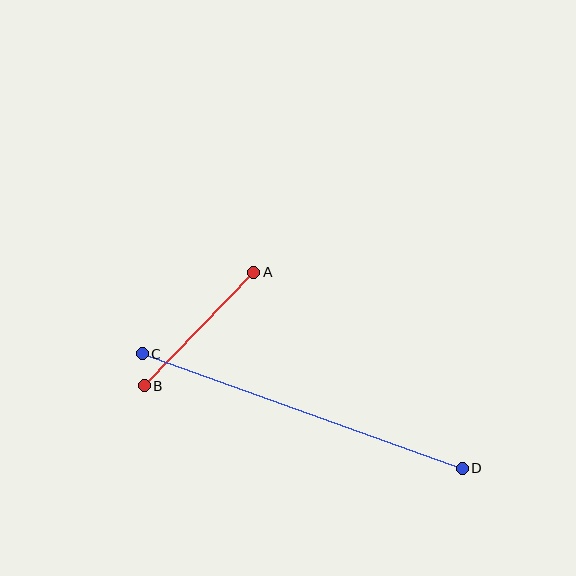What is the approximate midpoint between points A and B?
The midpoint is at approximately (199, 329) pixels.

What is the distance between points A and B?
The distance is approximately 158 pixels.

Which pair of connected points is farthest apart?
Points C and D are farthest apart.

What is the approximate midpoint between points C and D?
The midpoint is at approximately (302, 411) pixels.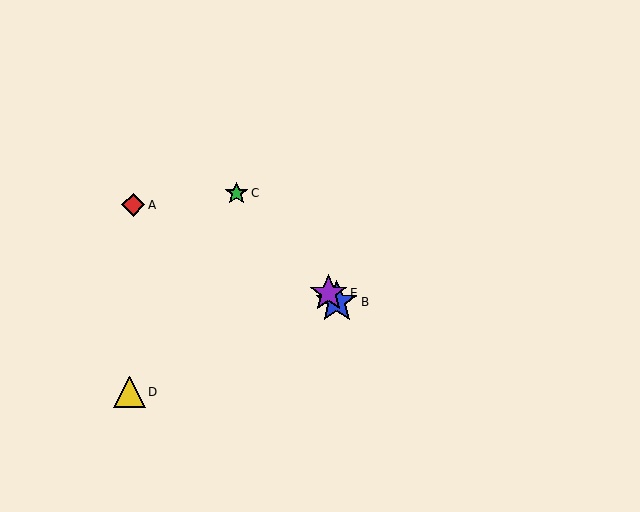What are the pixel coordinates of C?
Object C is at (237, 193).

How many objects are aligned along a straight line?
3 objects (B, C, E) are aligned along a straight line.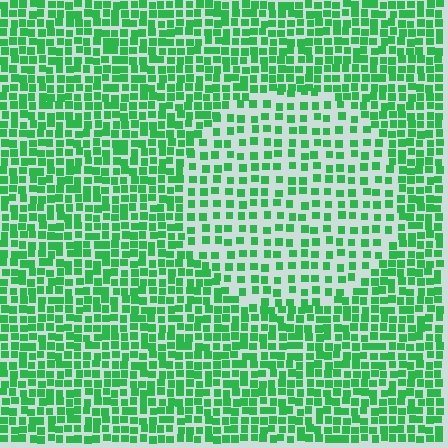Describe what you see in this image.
The image contains small green elements arranged at two different densities. A circle-shaped region is visible where the elements are less densely packed than the surrounding area.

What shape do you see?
I see a circle.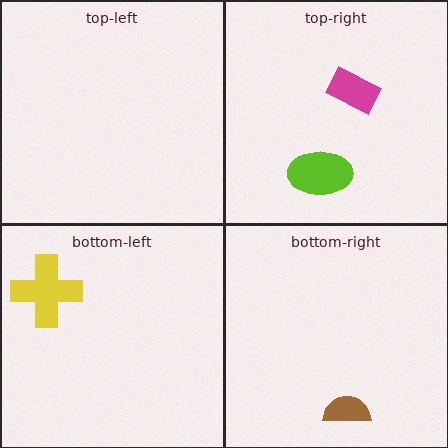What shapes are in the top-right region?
The magenta rectangle, the lime ellipse.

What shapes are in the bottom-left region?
The yellow cross.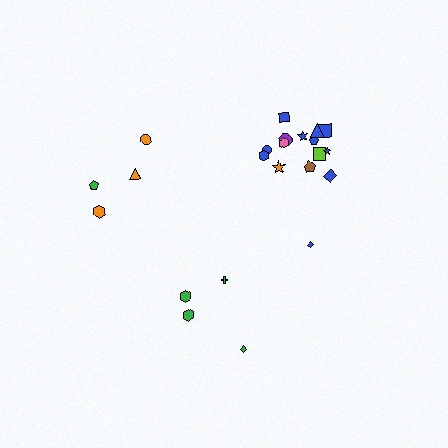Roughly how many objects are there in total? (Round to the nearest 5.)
Roughly 25 objects in total.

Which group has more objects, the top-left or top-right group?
The top-right group.